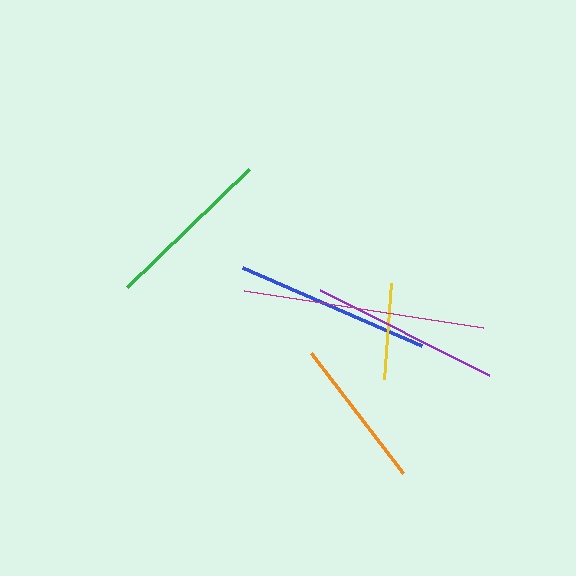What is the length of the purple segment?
The purple segment is approximately 189 pixels long.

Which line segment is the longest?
The magenta line is the longest at approximately 242 pixels.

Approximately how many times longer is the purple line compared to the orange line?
The purple line is approximately 1.3 times the length of the orange line.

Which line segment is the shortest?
The yellow line is the shortest at approximately 96 pixels.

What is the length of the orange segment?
The orange segment is approximately 151 pixels long.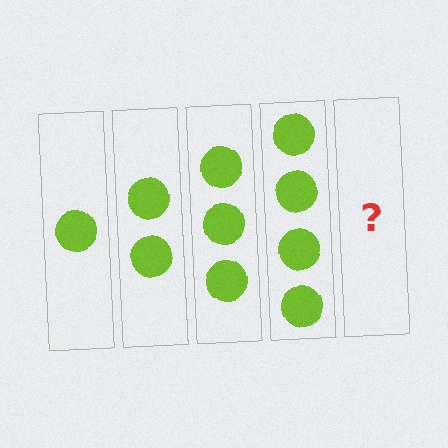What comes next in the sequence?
The next element should be 5 circles.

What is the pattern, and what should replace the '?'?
The pattern is that each step adds one more circle. The '?' should be 5 circles.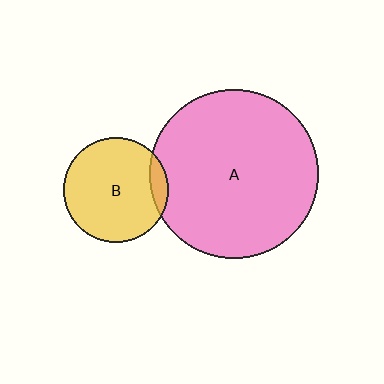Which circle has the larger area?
Circle A (pink).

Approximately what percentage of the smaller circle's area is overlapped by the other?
Approximately 10%.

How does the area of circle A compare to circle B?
Approximately 2.6 times.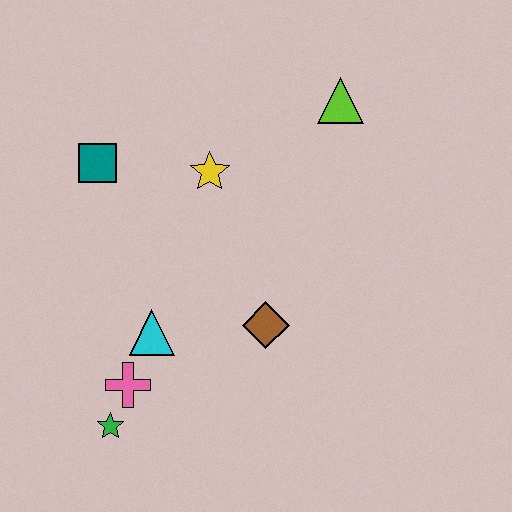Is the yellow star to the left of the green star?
No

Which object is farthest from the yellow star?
The green star is farthest from the yellow star.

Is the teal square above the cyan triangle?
Yes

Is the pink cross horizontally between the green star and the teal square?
No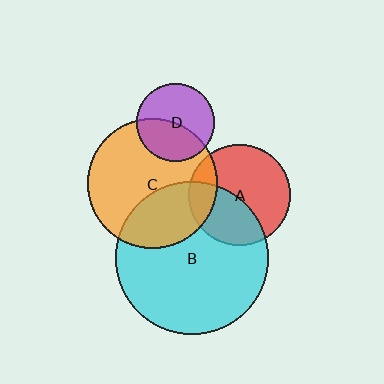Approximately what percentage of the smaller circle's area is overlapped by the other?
Approximately 45%.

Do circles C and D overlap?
Yes.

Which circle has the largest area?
Circle B (cyan).